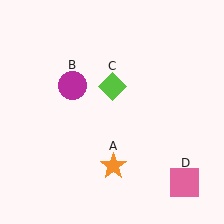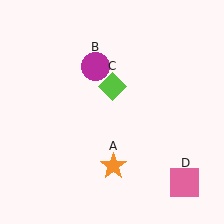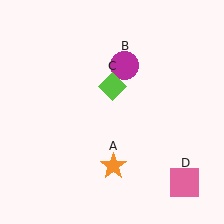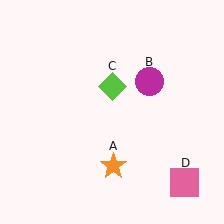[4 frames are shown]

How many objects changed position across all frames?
1 object changed position: magenta circle (object B).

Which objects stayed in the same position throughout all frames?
Orange star (object A) and lime diamond (object C) and pink square (object D) remained stationary.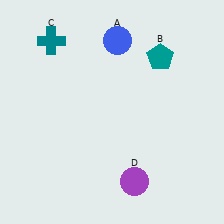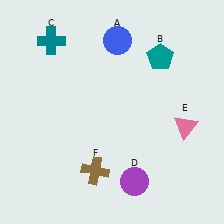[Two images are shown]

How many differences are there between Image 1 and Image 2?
There are 2 differences between the two images.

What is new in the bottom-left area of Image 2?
A brown cross (F) was added in the bottom-left area of Image 2.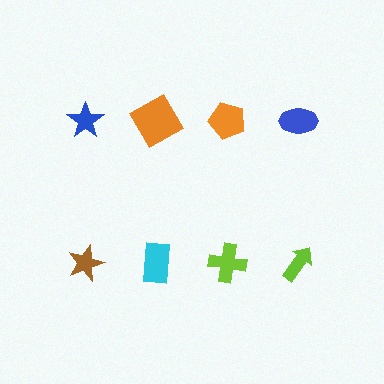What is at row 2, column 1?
A brown star.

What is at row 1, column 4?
A blue ellipse.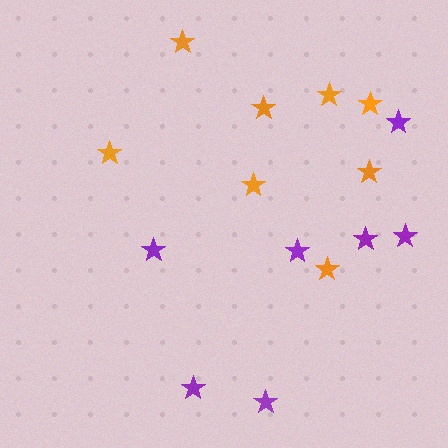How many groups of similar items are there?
There are 2 groups: one group of purple stars (7) and one group of orange stars (8).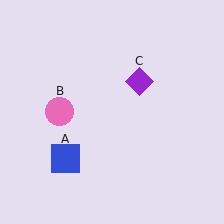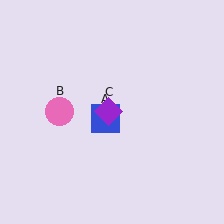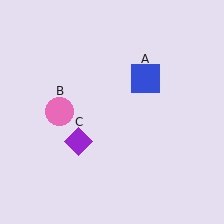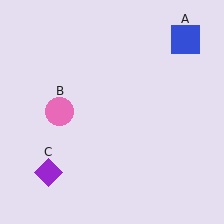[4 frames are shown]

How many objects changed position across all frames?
2 objects changed position: blue square (object A), purple diamond (object C).